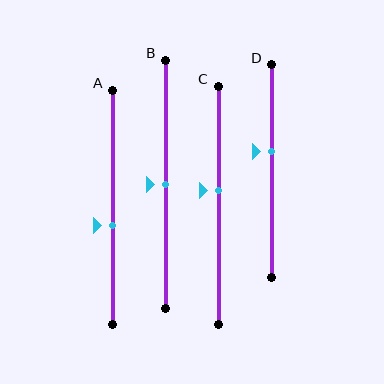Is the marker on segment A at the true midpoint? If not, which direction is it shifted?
No, the marker on segment A is shifted downward by about 8% of the segment length.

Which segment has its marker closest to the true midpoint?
Segment B has its marker closest to the true midpoint.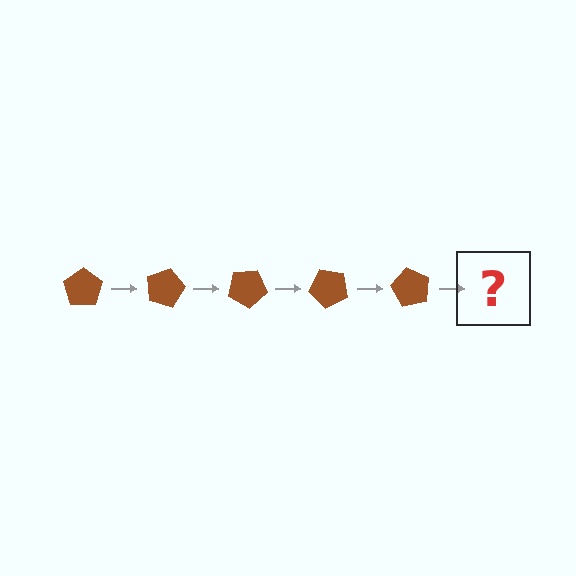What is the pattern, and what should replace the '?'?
The pattern is that the pentagon rotates 15 degrees each step. The '?' should be a brown pentagon rotated 75 degrees.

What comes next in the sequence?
The next element should be a brown pentagon rotated 75 degrees.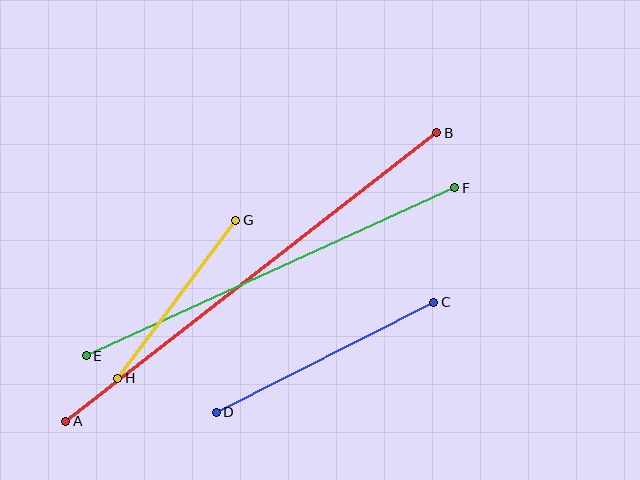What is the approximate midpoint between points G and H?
The midpoint is at approximately (177, 299) pixels.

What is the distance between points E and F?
The distance is approximately 405 pixels.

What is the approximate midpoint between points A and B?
The midpoint is at approximately (251, 277) pixels.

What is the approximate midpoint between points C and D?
The midpoint is at approximately (325, 357) pixels.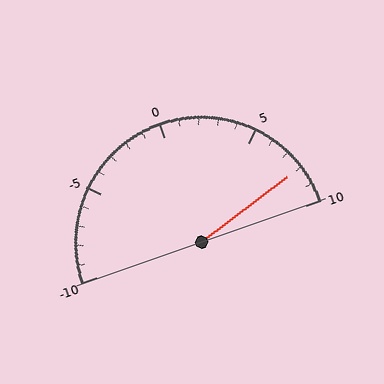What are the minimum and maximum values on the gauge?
The gauge ranges from -10 to 10.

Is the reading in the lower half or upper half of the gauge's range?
The reading is in the upper half of the range (-10 to 10).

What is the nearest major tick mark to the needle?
The nearest major tick mark is 10.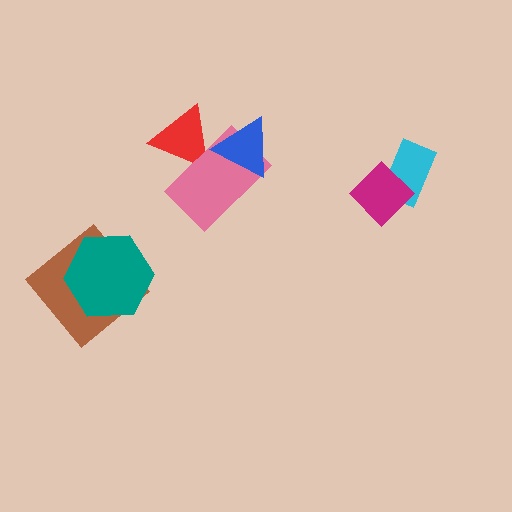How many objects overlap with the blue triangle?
2 objects overlap with the blue triangle.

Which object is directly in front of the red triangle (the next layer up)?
The pink rectangle is directly in front of the red triangle.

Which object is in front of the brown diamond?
The teal hexagon is in front of the brown diamond.